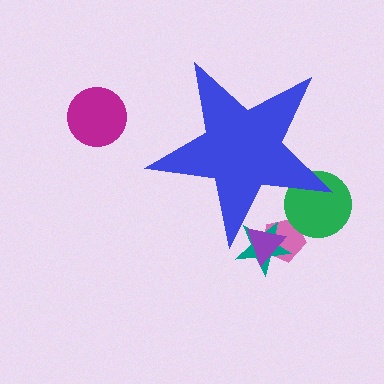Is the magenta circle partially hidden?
No, the magenta circle is fully visible.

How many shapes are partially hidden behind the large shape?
4 shapes are partially hidden.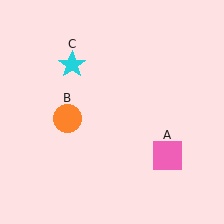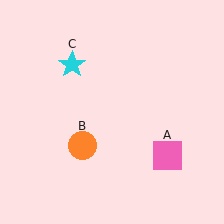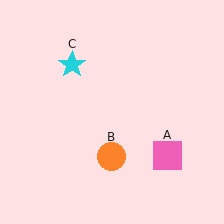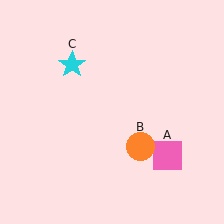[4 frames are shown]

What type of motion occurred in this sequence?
The orange circle (object B) rotated counterclockwise around the center of the scene.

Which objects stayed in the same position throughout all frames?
Pink square (object A) and cyan star (object C) remained stationary.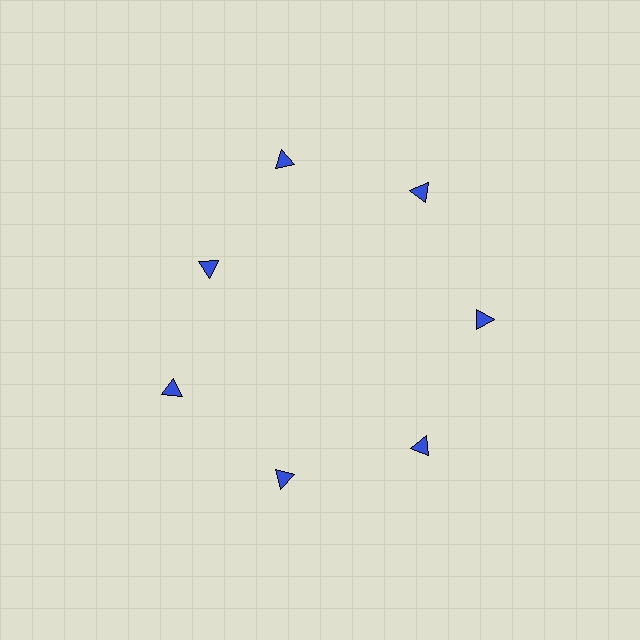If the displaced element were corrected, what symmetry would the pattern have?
It would have 7-fold rotational symmetry — the pattern would map onto itself every 51 degrees.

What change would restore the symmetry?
The symmetry would be restored by moving it outward, back onto the ring so that all 7 triangles sit at equal angles and equal distance from the center.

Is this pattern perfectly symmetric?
No. The 7 blue triangles are arranged in a ring, but one element near the 10 o'clock position is pulled inward toward the center, breaking the 7-fold rotational symmetry.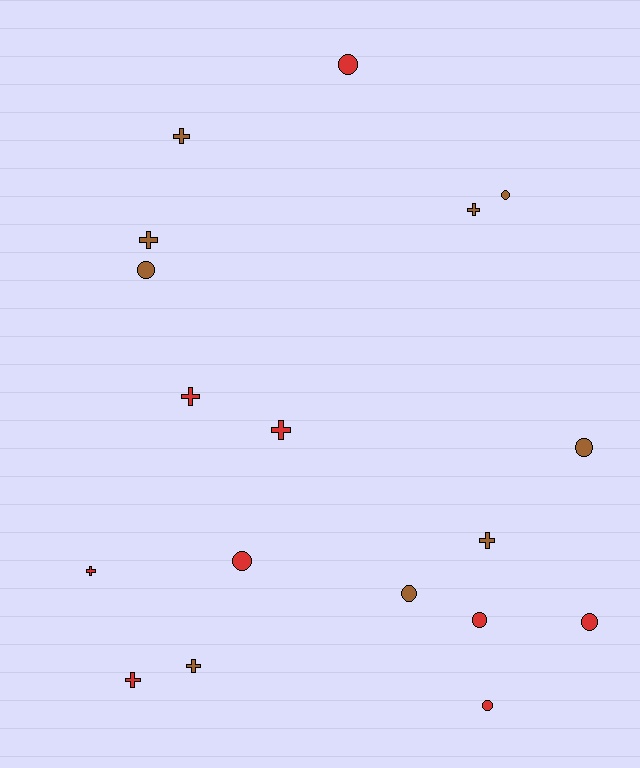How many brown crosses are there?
There are 5 brown crosses.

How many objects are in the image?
There are 18 objects.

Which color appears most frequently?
Brown, with 9 objects.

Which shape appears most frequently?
Cross, with 9 objects.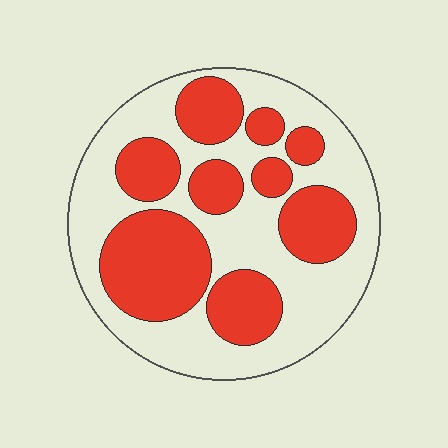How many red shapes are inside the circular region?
9.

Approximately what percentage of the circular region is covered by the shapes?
Approximately 45%.